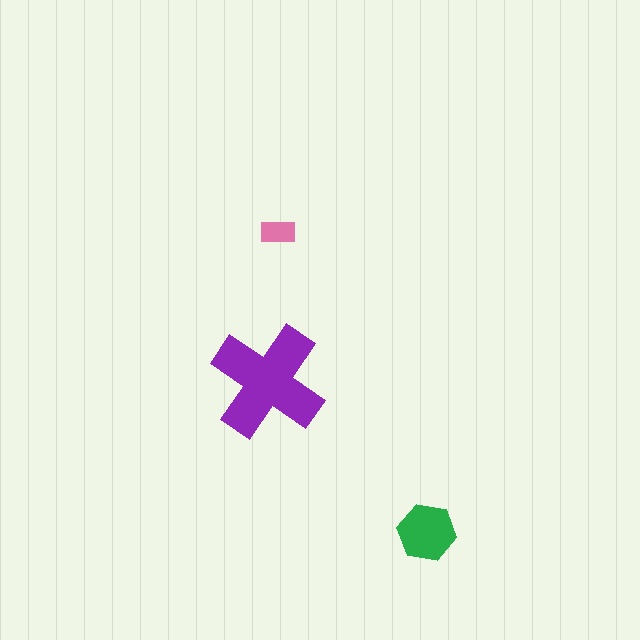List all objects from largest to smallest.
The purple cross, the green hexagon, the pink rectangle.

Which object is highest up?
The pink rectangle is topmost.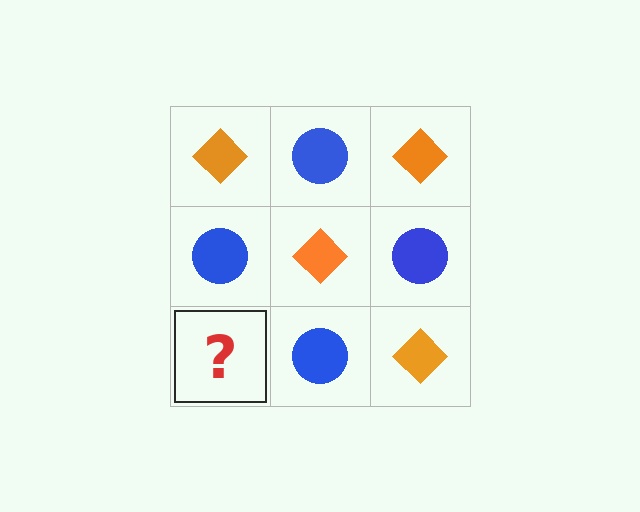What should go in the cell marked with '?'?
The missing cell should contain an orange diamond.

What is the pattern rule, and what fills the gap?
The rule is that it alternates orange diamond and blue circle in a checkerboard pattern. The gap should be filled with an orange diamond.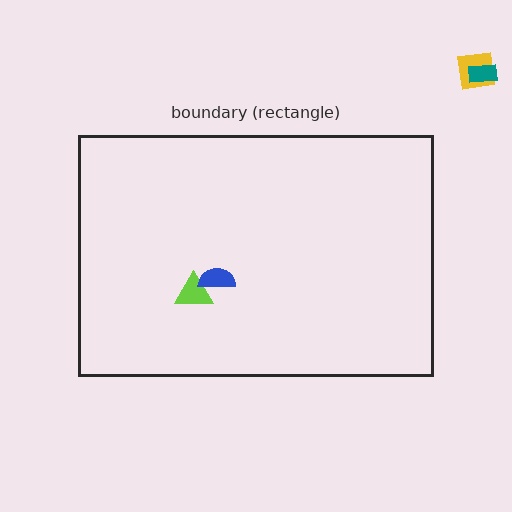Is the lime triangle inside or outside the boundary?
Inside.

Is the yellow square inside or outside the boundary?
Outside.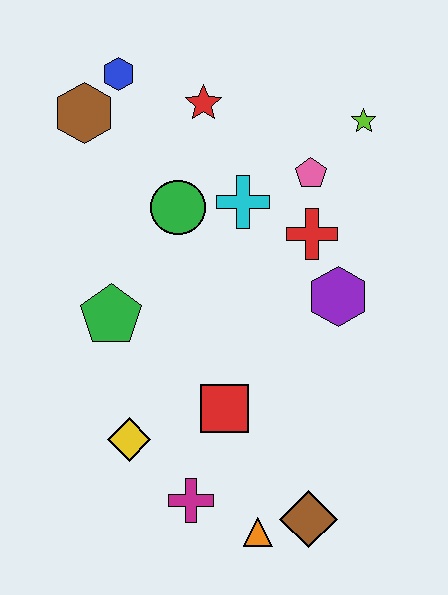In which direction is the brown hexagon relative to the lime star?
The brown hexagon is to the left of the lime star.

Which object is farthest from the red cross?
The orange triangle is farthest from the red cross.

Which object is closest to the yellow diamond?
The magenta cross is closest to the yellow diamond.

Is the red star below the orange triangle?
No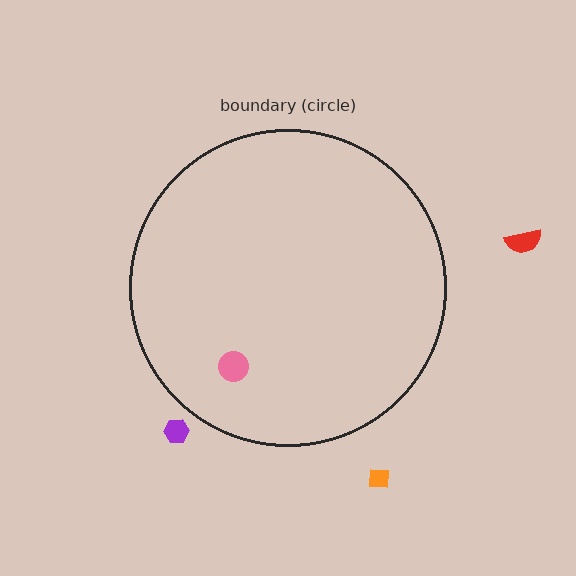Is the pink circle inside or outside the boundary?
Inside.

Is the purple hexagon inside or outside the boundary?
Outside.